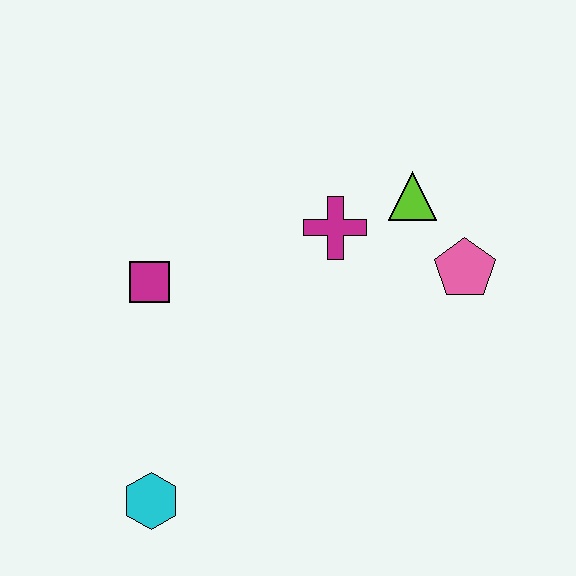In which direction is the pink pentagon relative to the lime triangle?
The pink pentagon is below the lime triangle.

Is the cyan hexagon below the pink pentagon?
Yes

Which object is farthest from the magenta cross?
The cyan hexagon is farthest from the magenta cross.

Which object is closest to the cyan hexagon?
The magenta square is closest to the cyan hexagon.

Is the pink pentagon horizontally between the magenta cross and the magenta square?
No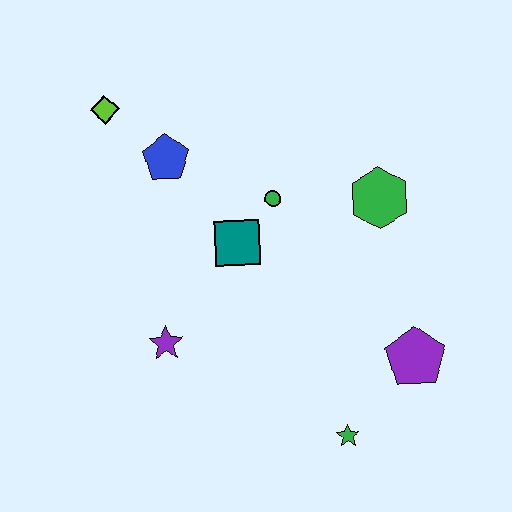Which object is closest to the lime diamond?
The blue pentagon is closest to the lime diamond.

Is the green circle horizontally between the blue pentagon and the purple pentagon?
Yes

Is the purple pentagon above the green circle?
No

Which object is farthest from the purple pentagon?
The lime diamond is farthest from the purple pentagon.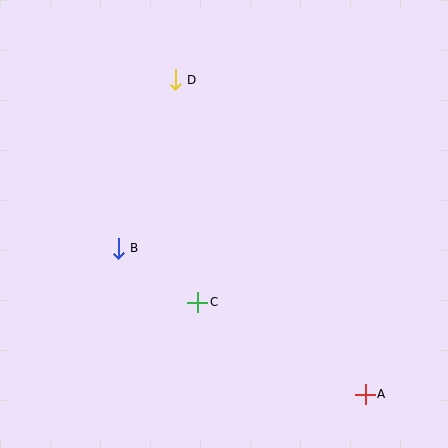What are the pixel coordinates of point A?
Point A is at (365, 394).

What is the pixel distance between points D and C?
The distance between D and C is 224 pixels.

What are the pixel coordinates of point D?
Point D is at (175, 80).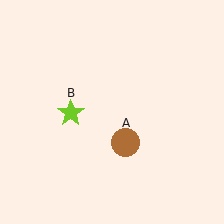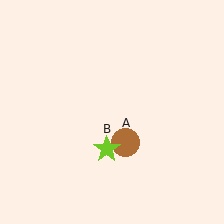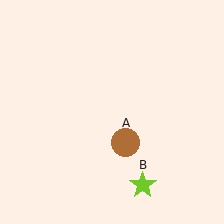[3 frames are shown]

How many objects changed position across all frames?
1 object changed position: lime star (object B).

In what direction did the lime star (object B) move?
The lime star (object B) moved down and to the right.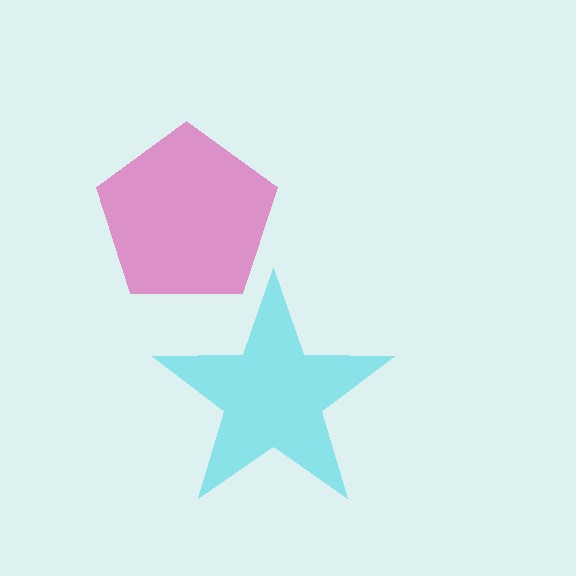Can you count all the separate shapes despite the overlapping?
Yes, there are 2 separate shapes.